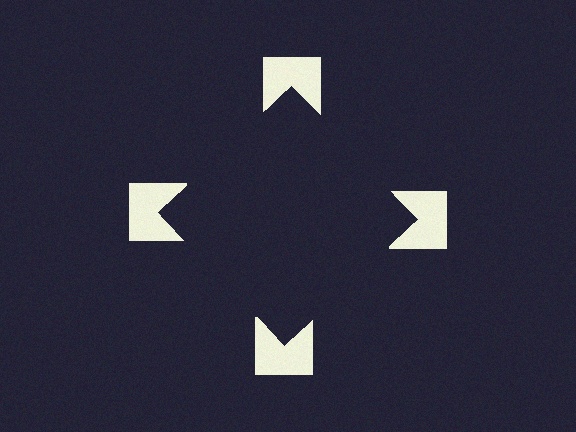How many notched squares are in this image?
There are 4 — one at each vertex of the illusory square.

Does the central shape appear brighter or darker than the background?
It typically appears slightly darker than the background, even though no actual brightness change is drawn.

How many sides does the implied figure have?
4 sides.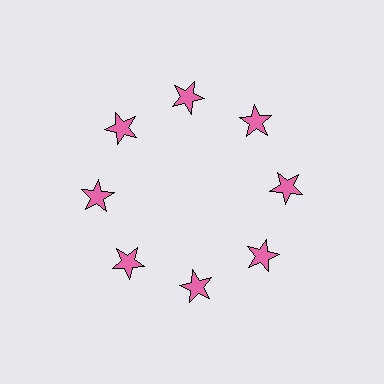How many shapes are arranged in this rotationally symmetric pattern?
There are 8 shapes, arranged in 8 groups of 1.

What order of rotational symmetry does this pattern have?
This pattern has 8-fold rotational symmetry.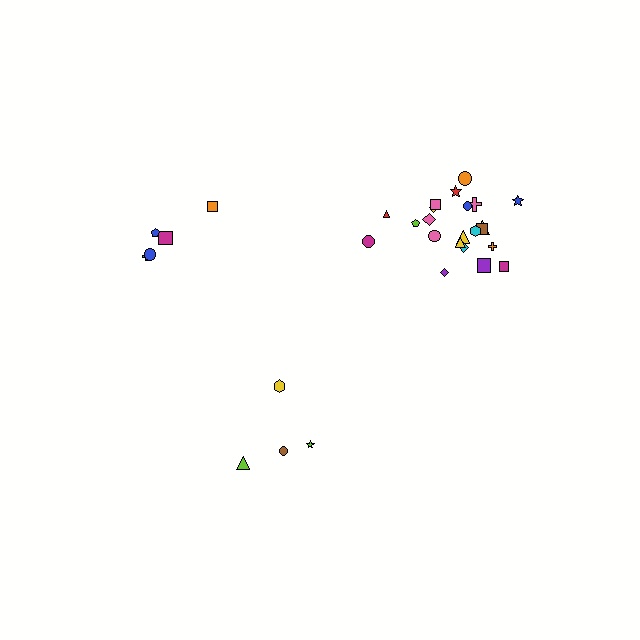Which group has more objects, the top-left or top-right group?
The top-right group.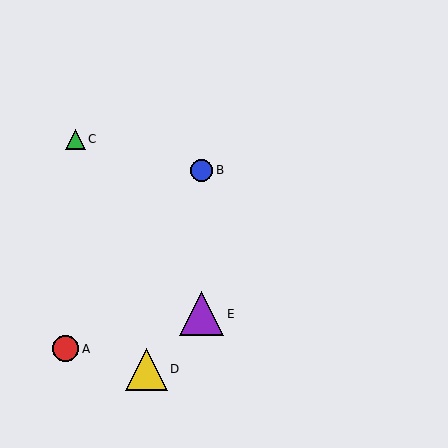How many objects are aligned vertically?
2 objects (B, E) are aligned vertically.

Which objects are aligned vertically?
Objects B, E are aligned vertically.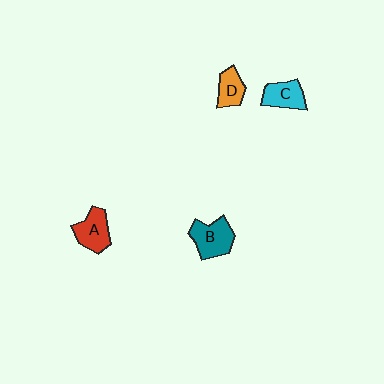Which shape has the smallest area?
Shape D (orange).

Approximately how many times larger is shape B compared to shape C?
Approximately 1.3 times.